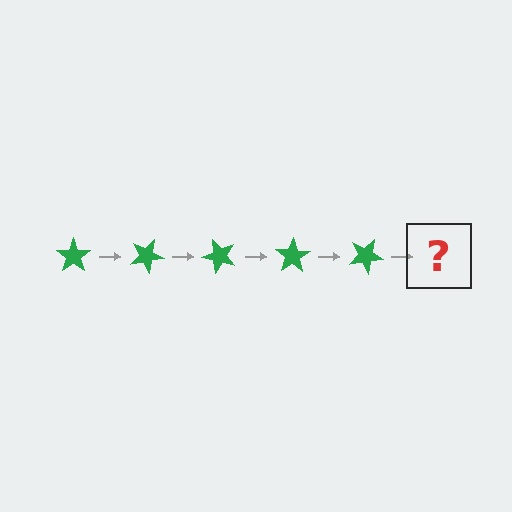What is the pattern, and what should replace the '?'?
The pattern is that the star rotates 25 degrees each step. The '?' should be a green star rotated 125 degrees.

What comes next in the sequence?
The next element should be a green star rotated 125 degrees.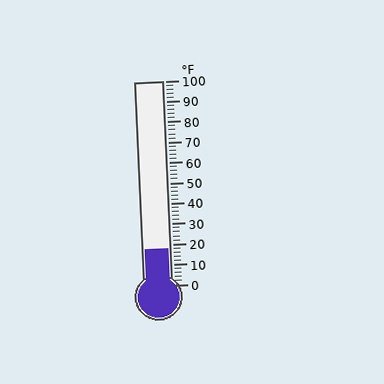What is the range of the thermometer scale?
The thermometer scale ranges from 0°F to 100°F.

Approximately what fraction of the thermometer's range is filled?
The thermometer is filled to approximately 20% of its range.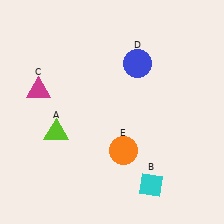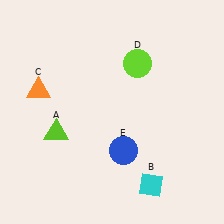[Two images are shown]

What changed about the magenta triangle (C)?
In Image 1, C is magenta. In Image 2, it changed to orange.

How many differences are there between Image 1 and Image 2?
There are 3 differences between the two images.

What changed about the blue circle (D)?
In Image 1, D is blue. In Image 2, it changed to lime.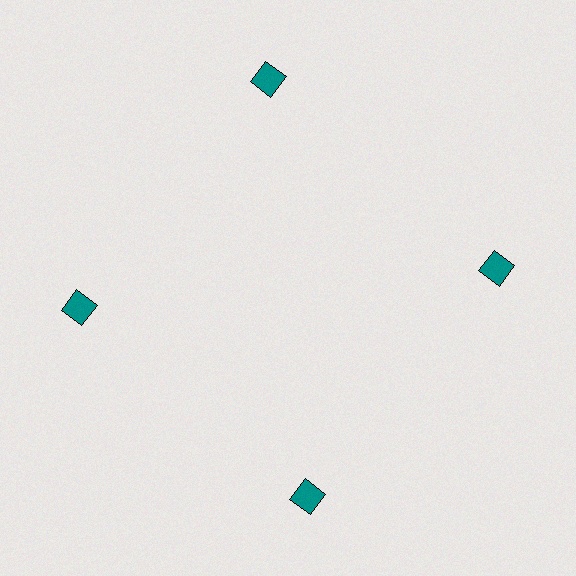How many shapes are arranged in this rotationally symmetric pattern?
There are 4 shapes, arranged in 4 groups of 1.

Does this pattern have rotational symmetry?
Yes, this pattern has 4-fold rotational symmetry. It looks the same after rotating 90 degrees around the center.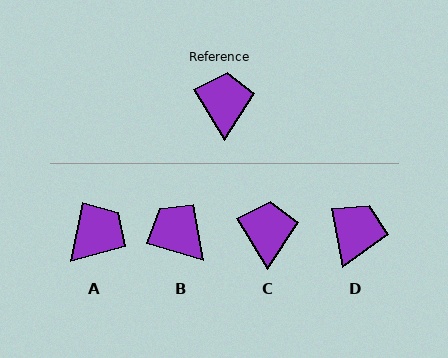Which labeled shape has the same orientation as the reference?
C.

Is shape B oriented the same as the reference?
No, it is off by about 42 degrees.